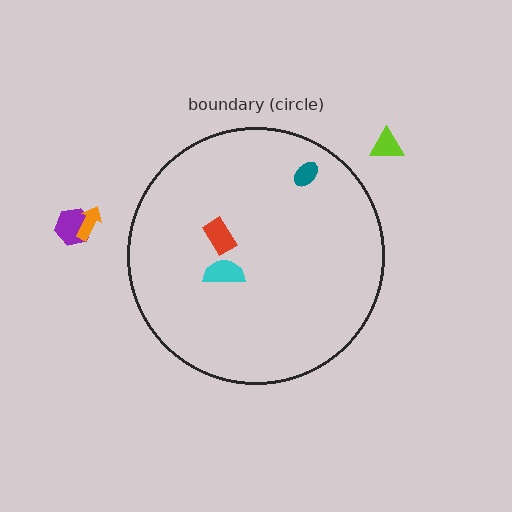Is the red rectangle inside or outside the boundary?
Inside.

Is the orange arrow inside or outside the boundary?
Outside.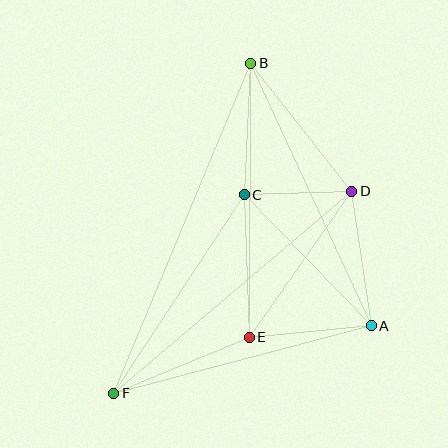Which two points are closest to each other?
Points C and D are closest to each other.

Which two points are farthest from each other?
Points B and F are farthest from each other.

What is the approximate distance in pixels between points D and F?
The distance between D and F is approximately 312 pixels.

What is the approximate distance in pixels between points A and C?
The distance between A and C is approximately 183 pixels.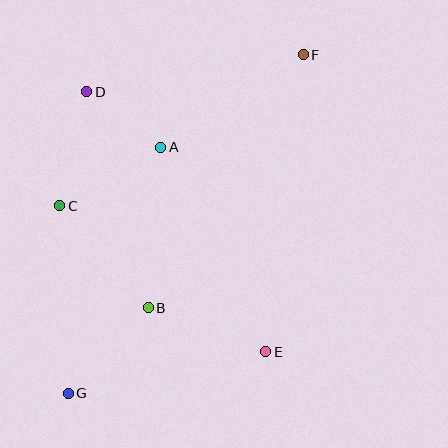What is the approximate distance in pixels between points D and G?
The distance between D and G is approximately 302 pixels.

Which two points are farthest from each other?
Points F and G are farthest from each other.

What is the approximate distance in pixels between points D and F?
The distance between D and F is approximately 220 pixels.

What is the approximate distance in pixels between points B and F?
The distance between B and F is approximately 297 pixels.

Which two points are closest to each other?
Points A and D are closest to each other.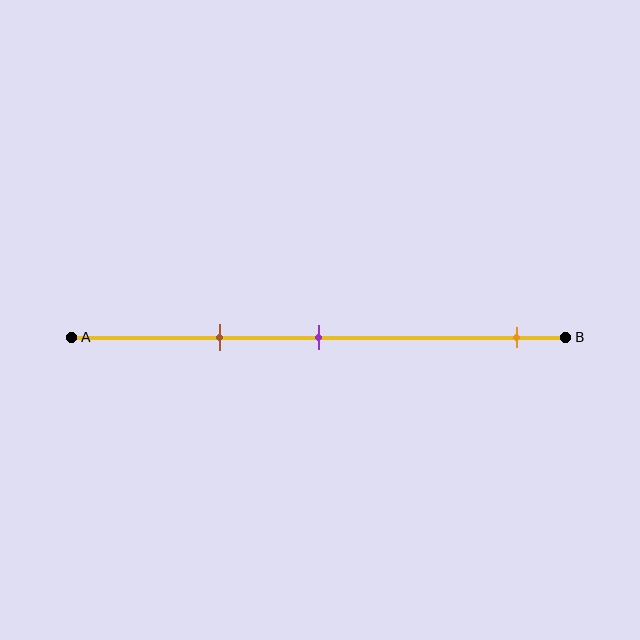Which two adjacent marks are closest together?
The brown and purple marks are the closest adjacent pair.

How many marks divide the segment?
There are 3 marks dividing the segment.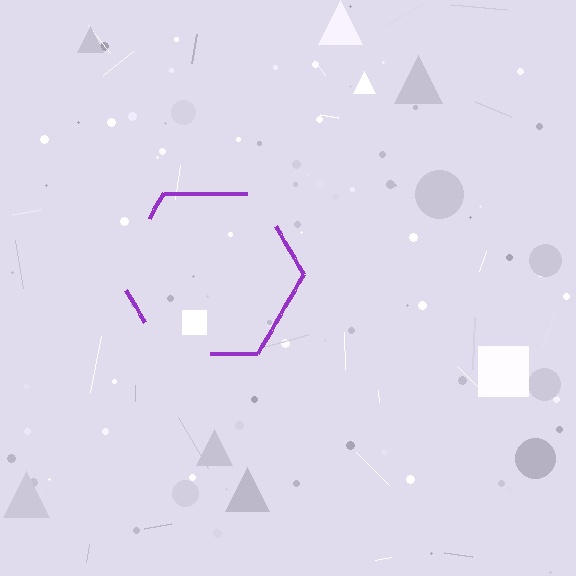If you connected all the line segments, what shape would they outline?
They would outline a hexagon.